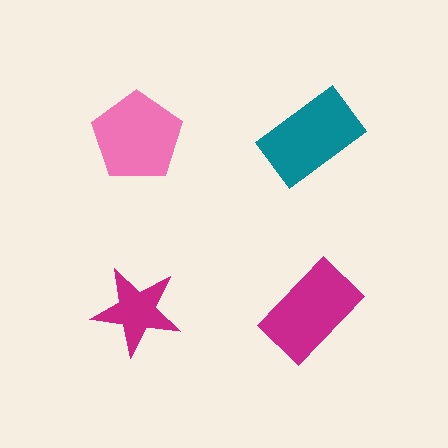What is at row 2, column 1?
A magenta star.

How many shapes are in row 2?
2 shapes.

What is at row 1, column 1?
A pink pentagon.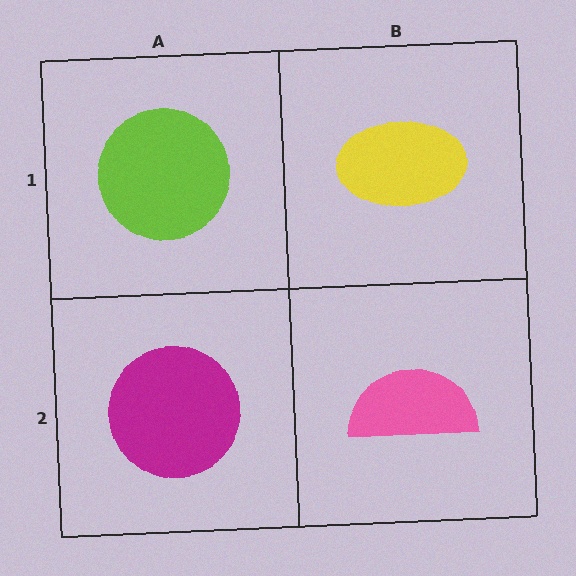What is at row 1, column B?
A yellow ellipse.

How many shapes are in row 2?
2 shapes.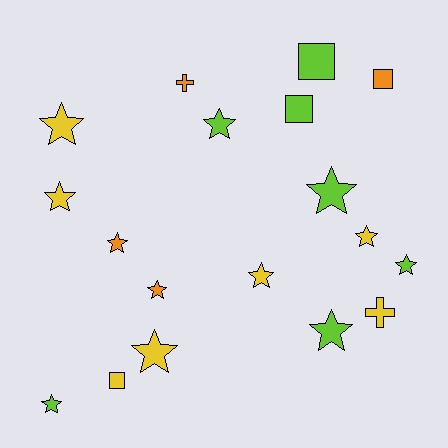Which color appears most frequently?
Lime, with 7 objects.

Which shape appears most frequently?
Star, with 12 objects.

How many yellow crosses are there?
There is 1 yellow cross.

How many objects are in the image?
There are 18 objects.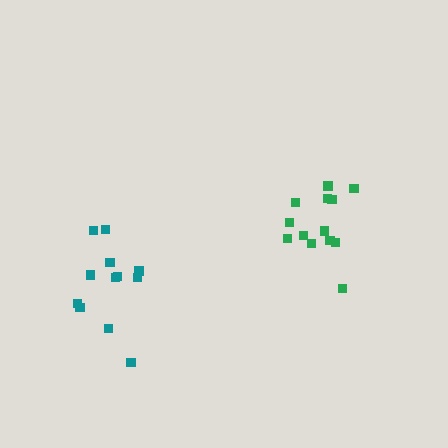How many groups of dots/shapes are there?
There are 2 groups.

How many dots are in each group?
Group 1: 12 dots, Group 2: 13 dots (25 total).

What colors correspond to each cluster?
The clusters are colored: teal, green.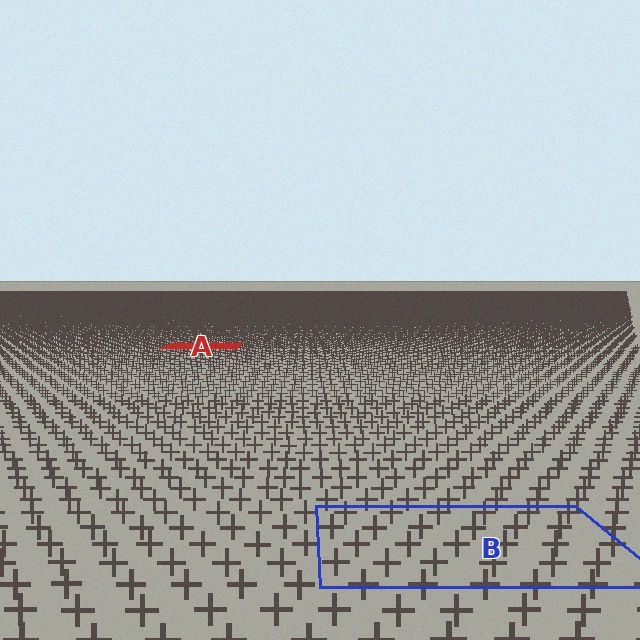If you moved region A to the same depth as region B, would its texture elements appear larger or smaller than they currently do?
They would appear larger. At a closer depth, the same texture elements are projected at a bigger on-screen size.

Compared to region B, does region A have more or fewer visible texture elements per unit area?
Region A has more texture elements per unit area — they are packed more densely because it is farther away.